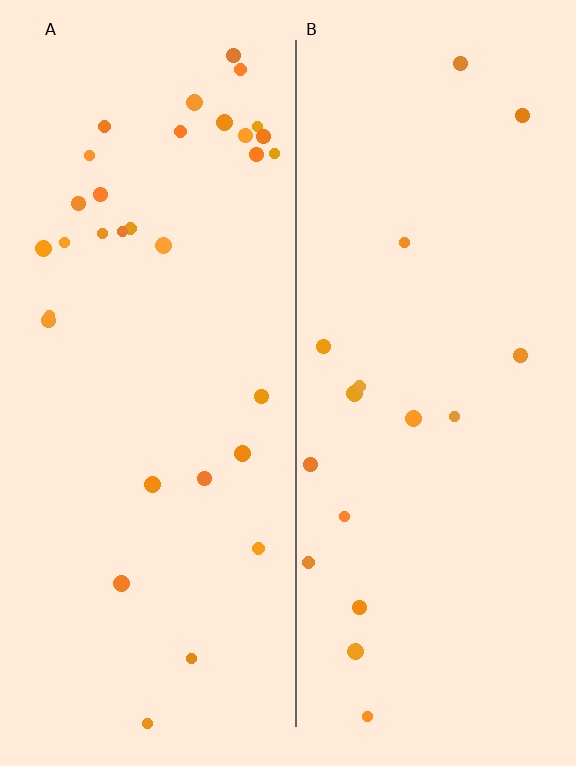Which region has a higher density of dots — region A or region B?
A (the left).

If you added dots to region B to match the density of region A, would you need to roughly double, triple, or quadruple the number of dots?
Approximately double.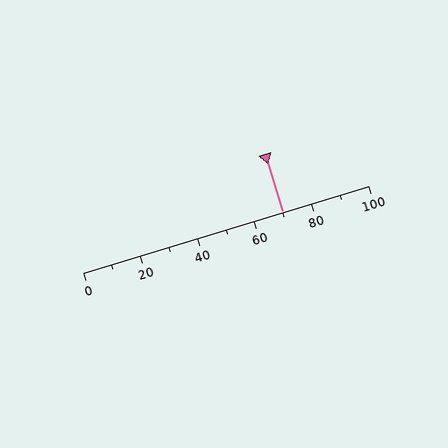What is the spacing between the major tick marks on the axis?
The major ticks are spaced 20 apart.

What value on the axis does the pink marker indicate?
The marker indicates approximately 70.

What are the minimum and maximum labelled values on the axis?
The axis runs from 0 to 100.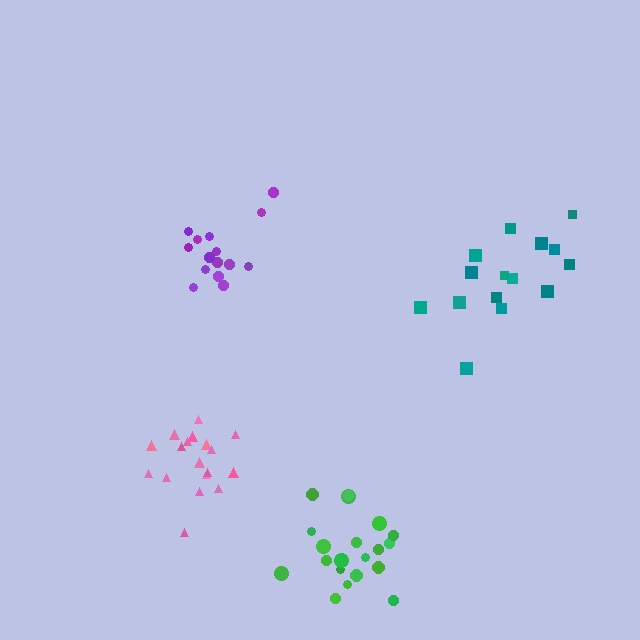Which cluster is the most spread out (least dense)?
Teal.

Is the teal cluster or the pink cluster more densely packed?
Pink.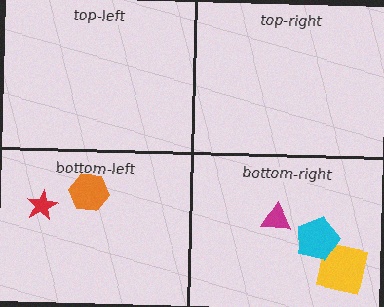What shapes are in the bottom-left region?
The red star, the orange hexagon.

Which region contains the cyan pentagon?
The bottom-right region.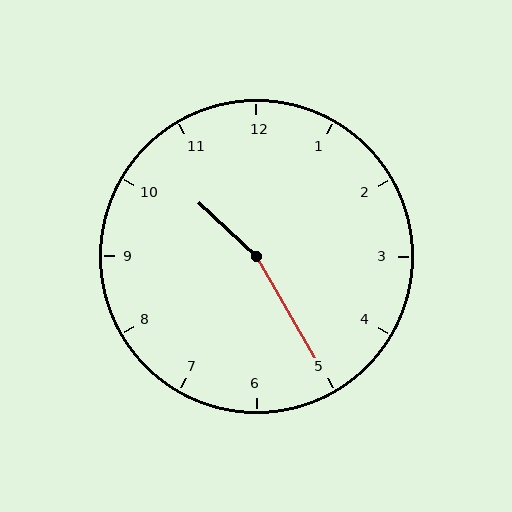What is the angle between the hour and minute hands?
Approximately 162 degrees.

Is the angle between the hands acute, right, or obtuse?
It is obtuse.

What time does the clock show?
10:25.